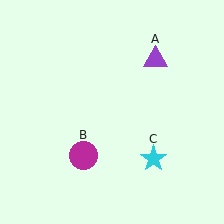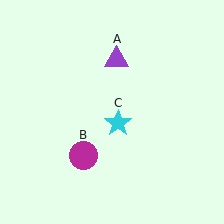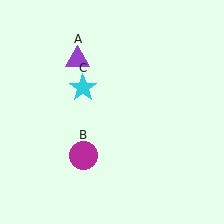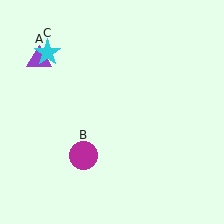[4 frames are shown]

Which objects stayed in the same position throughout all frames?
Magenta circle (object B) remained stationary.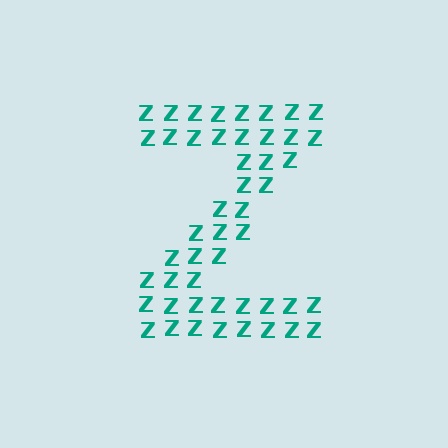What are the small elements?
The small elements are letter Z's.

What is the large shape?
The large shape is the letter Z.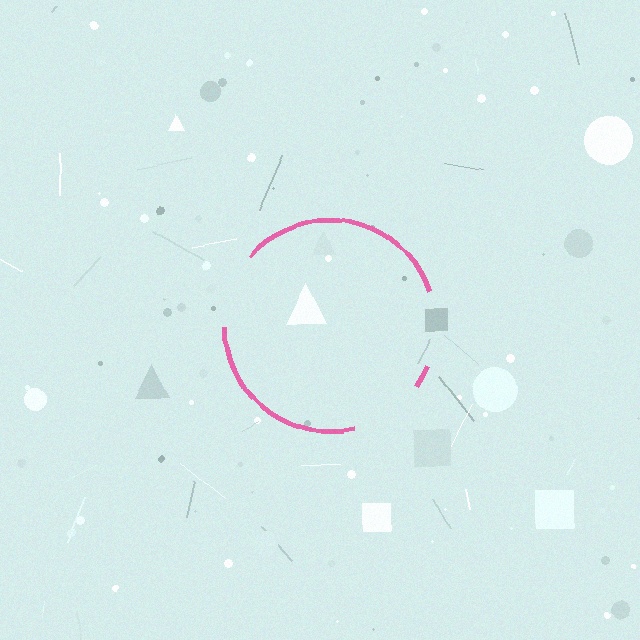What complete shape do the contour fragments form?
The contour fragments form a circle.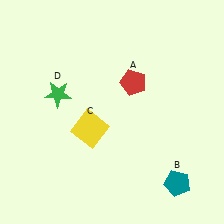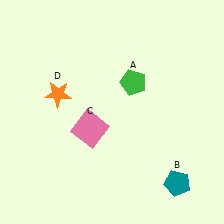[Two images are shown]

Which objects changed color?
A changed from red to green. C changed from yellow to pink. D changed from green to orange.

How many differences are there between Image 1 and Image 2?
There are 3 differences between the two images.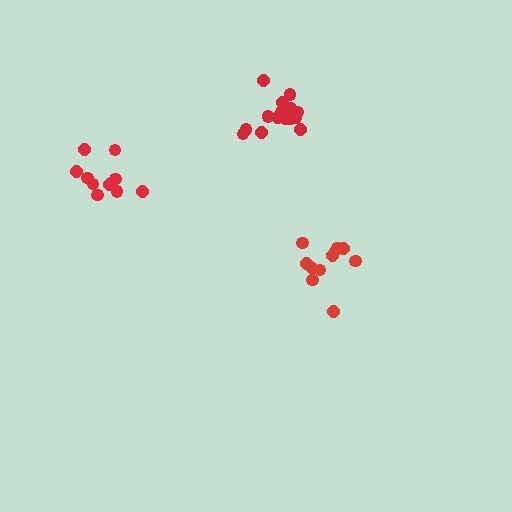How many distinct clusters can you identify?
There are 3 distinct clusters.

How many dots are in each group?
Group 1: 11 dots, Group 2: 10 dots, Group 3: 15 dots (36 total).